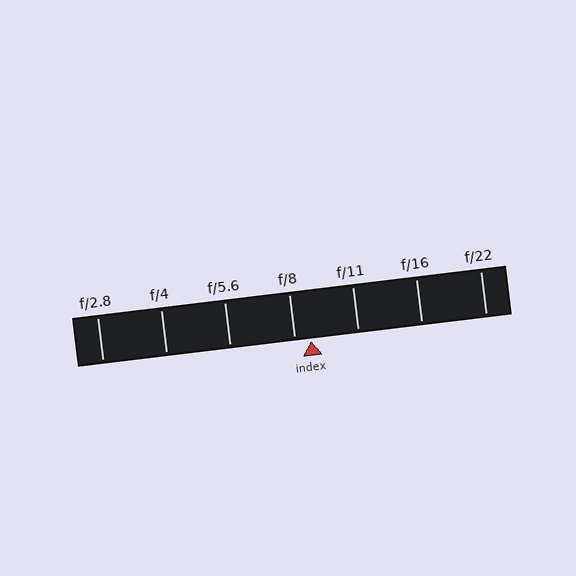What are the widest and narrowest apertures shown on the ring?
The widest aperture shown is f/2.8 and the narrowest is f/22.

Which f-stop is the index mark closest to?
The index mark is closest to f/8.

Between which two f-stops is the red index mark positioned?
The index mark is between f/8 and f/11.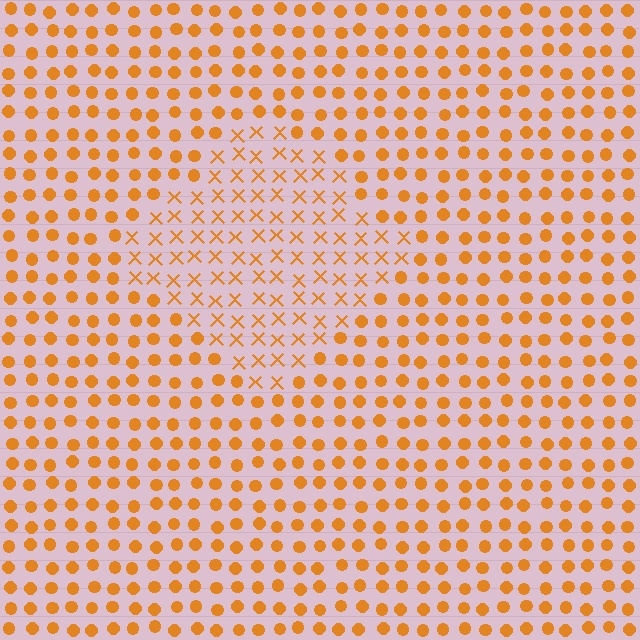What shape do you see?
I see a diamond.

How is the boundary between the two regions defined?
The boundary is defined by a change in element shape: X marks inside vs. circles outside. All elements share the same color and spacing.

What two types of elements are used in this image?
The image uses X marks inside the diamond region and circles outside it.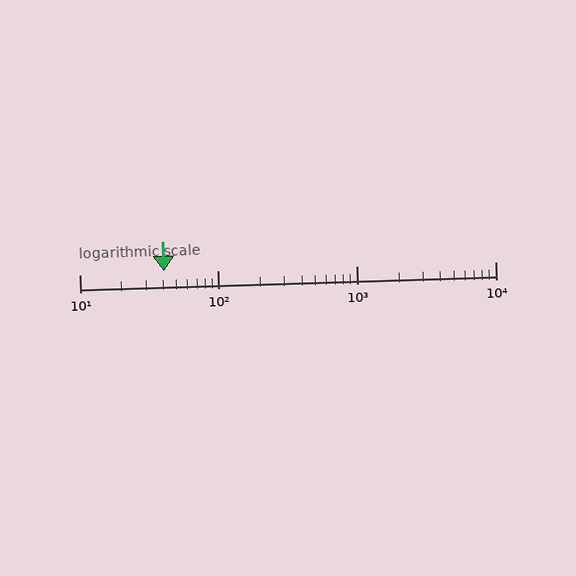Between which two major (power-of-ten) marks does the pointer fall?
The pointer is between 10 and 100.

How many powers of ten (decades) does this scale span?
The scale spans 3 decades, from 10 to 10000.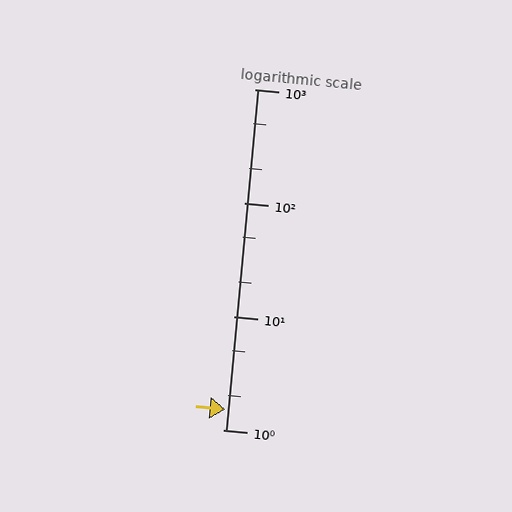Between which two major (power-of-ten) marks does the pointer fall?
The pointer is between 1 and 10.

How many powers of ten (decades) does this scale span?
The scale spans 3 decades, from 1 to 1000.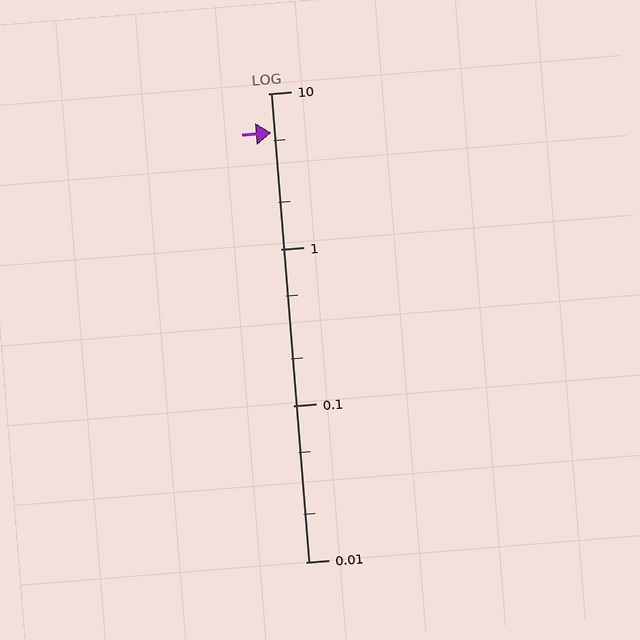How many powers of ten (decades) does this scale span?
The scale spans 3 decades, from 0.01 to 10.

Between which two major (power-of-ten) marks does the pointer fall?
The pointer is between 1 and 10.